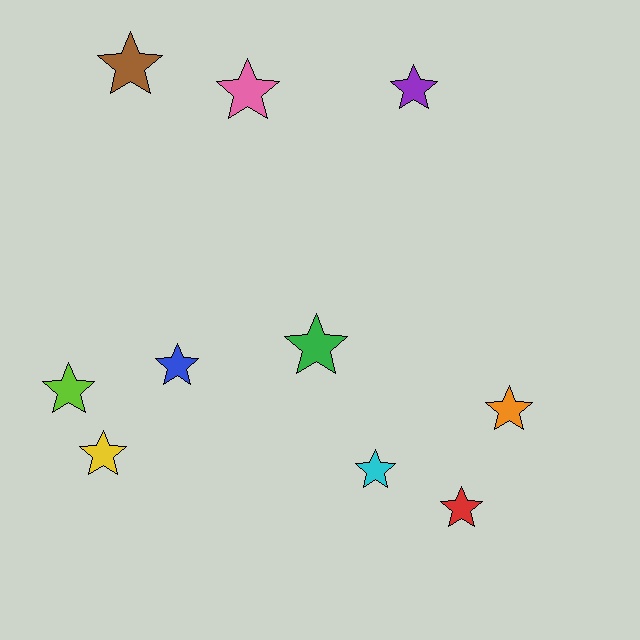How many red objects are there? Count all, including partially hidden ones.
There is 1 red object.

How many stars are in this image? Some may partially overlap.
There are 10 stars.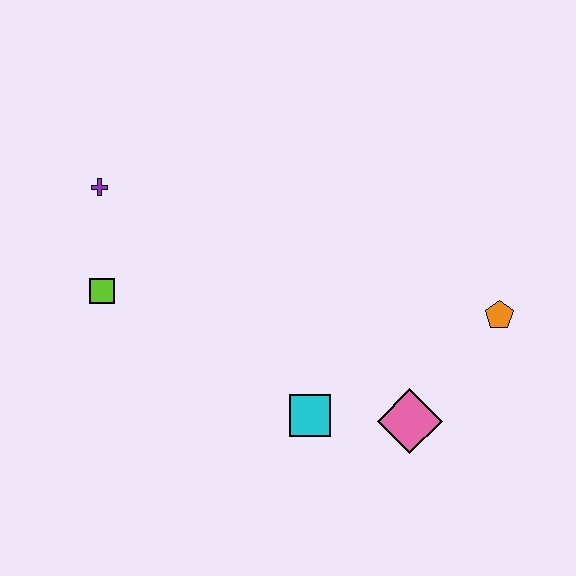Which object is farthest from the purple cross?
The orange pentagon is farthest from the purple cross.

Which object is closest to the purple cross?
The lime square is closest to the purple cross.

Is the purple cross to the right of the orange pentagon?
No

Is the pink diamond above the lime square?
No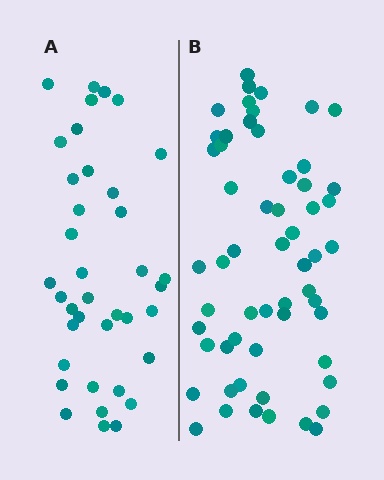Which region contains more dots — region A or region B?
Region B (the right region) has more dots.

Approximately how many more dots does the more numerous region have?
Region B has approximately 20 more dots than region A.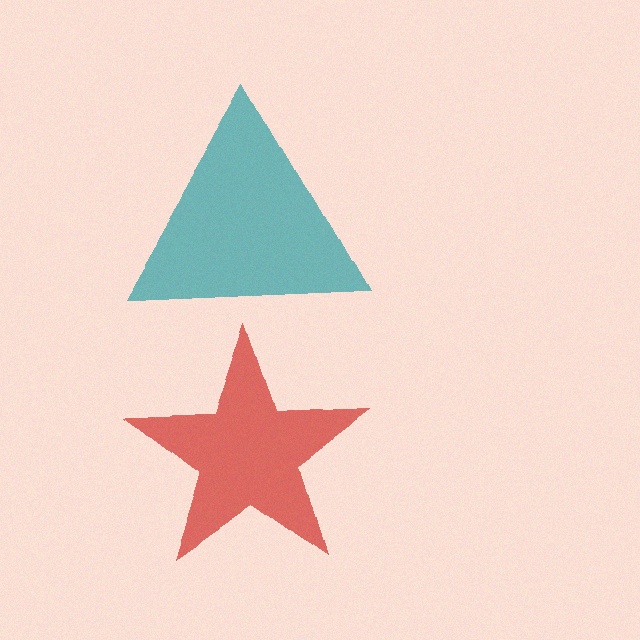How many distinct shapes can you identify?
There are 2 distinct shapes: a red star, a teal triangle.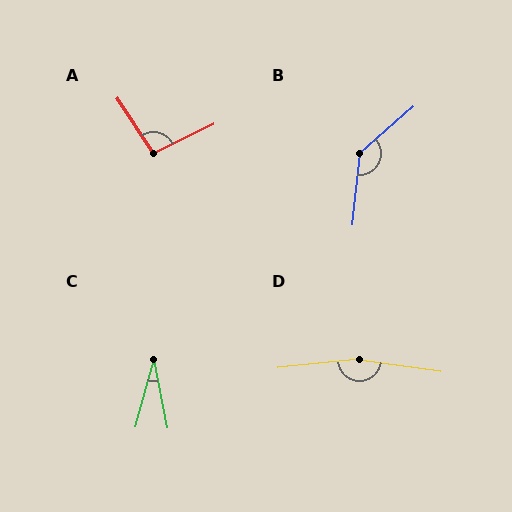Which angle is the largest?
D, at approximately 166 degrees.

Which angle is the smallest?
C, at approximately 26 degrees.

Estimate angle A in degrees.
Approximately 97 degrees.